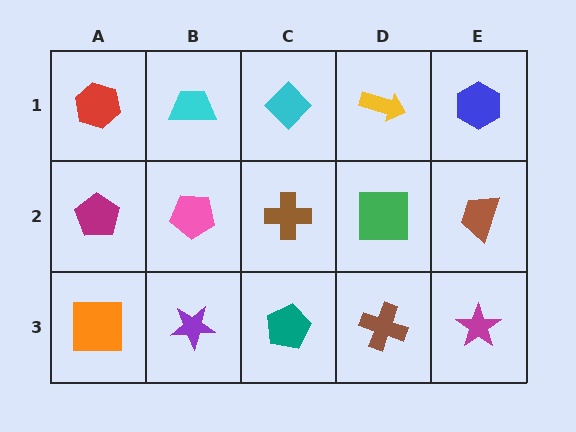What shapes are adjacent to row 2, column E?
A blue hexagon (row 1, column E), a magenta star (row 3, column E), a green square (row 2, column D).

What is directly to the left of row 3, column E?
A brown cross.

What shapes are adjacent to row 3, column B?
A pink pentagon (row 2, column B), an orange square (row 3, column A), a teal pentagon (row 3, column C).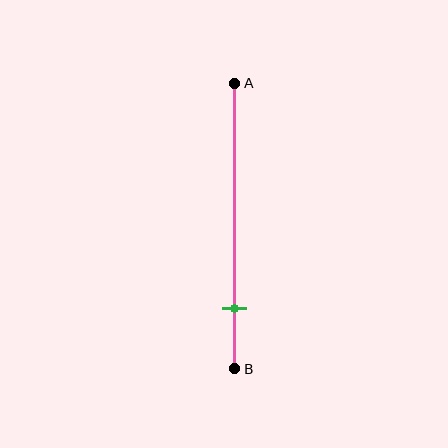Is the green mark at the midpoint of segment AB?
No, the mark is at about 80% from A, not at the 50% midpoint.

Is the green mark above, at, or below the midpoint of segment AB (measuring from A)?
The green mark is below the midpoint of segment AB.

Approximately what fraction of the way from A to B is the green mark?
The green mark is approximately 80% of the way from A to B.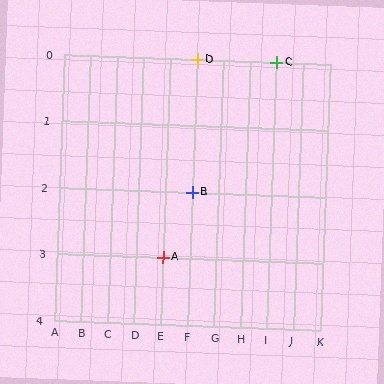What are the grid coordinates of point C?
Point C is at grid coordinates (I, 0).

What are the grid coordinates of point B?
Point B is at grid coordinates (F, 2).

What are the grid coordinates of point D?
Point D is at grid coordinates (F, 0).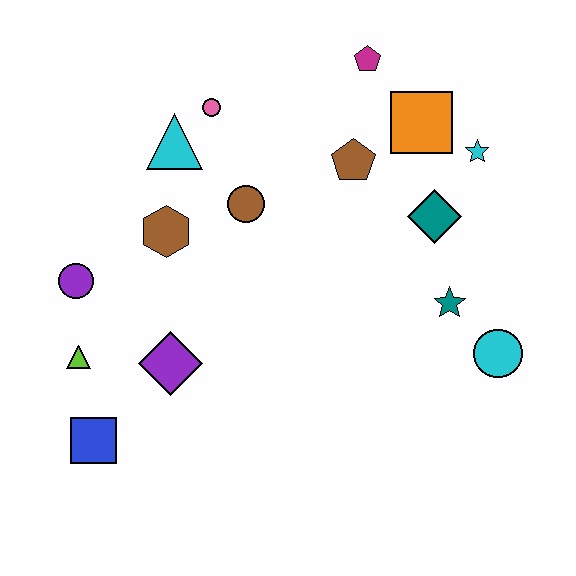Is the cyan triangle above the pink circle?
No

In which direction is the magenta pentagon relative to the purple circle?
The magenta pentagon is to the right of the purple circle.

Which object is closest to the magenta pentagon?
The orange square is closest to the magenta pentagon.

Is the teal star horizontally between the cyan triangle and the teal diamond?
No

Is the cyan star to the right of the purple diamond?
Yes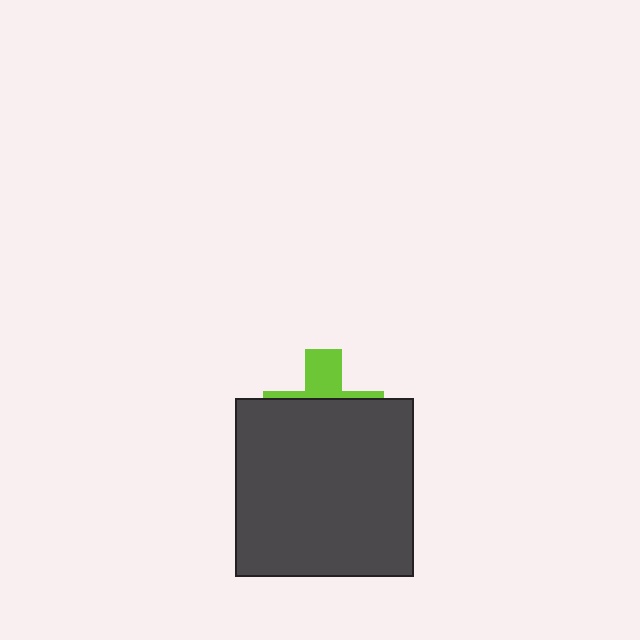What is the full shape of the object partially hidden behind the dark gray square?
The partially hidden object is a lime cross.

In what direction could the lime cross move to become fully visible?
The lime cross could move up. That would shift it out from behind the dark gray square entirely.